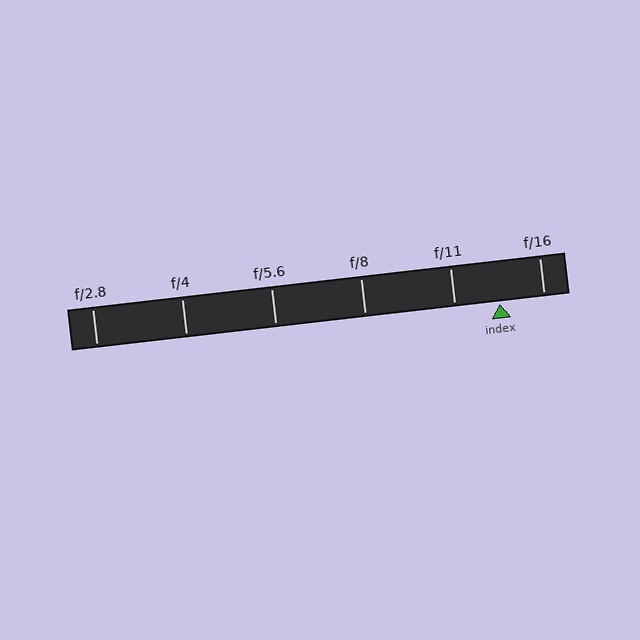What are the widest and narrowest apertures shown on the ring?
The widest aperture shown is f/2.8 and the narrowest is f/16.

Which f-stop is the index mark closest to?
The index mark is closest to f/16.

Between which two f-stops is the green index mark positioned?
The index mark is between f/11 and f/16.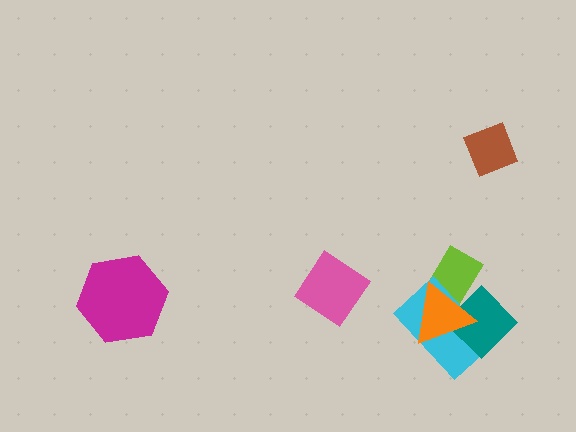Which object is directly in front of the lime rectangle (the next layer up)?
The cyan rectangle is directly in front of the lime rectangle.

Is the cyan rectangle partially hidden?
Yes, it is partially covered by another shape.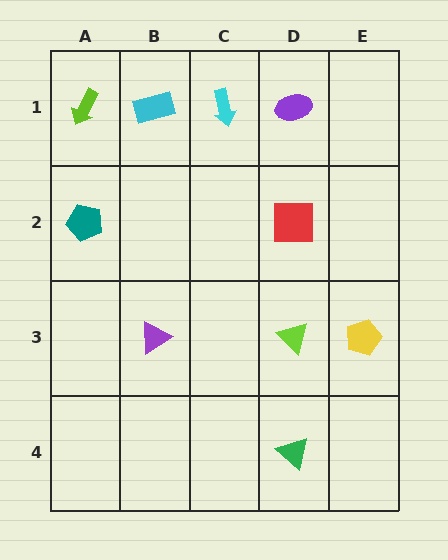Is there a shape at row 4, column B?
No, that cell is empty.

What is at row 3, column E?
A yellow pentagon.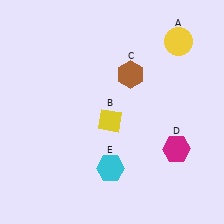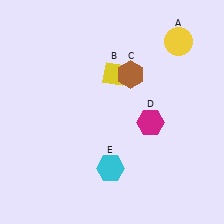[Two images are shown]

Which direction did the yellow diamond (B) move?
The yellow diamond (B) moved up.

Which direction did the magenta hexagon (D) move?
The magenta hexagon (D) moved up.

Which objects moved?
The objects that moved are: the yellow diamond (B), the magenta hexagon (D).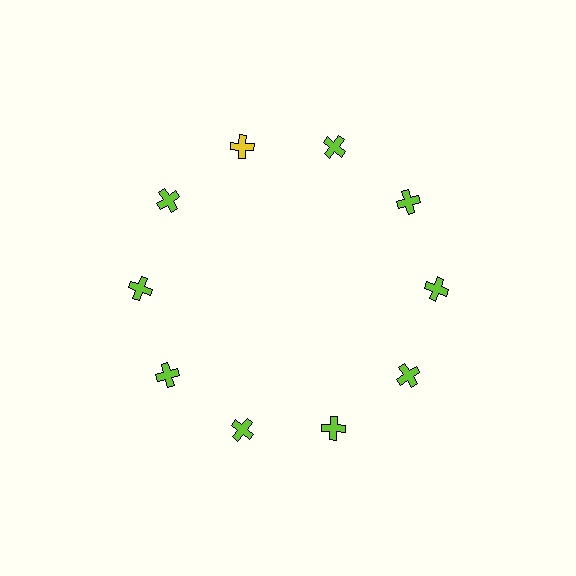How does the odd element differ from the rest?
It has a different color: yellow instead of lime.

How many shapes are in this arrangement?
There are 10 shapes arranged in a ring pattern.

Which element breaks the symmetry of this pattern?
The yellow cross at roughly the 11 o'clock position breaks the symmetry. All other shapes are lime crosses.